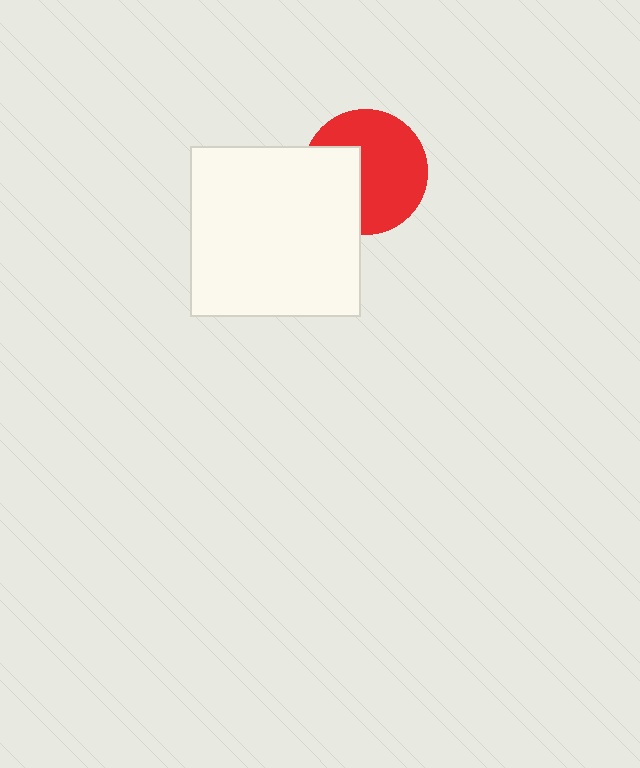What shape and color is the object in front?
The object in front is a white square.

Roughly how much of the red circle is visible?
About half of it is visible (roughly 65%).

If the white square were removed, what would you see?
You would see the complete red circle.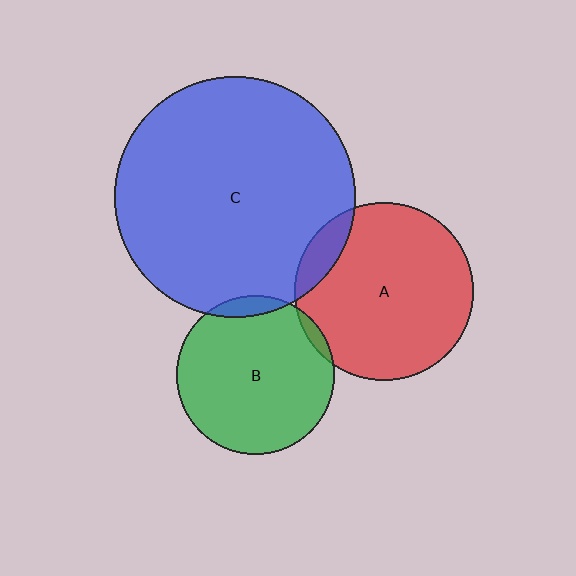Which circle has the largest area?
Circle C (blue).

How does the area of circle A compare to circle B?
Approximately 1.3 times.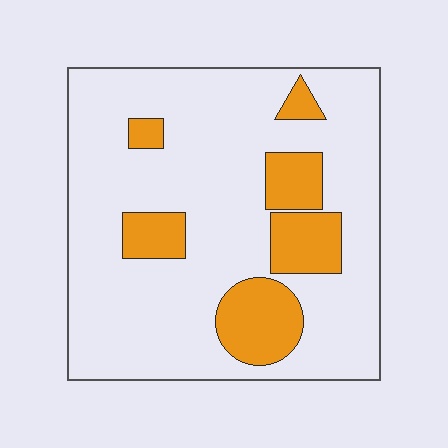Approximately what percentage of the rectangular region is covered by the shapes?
Approximately 20%.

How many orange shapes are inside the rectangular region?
6.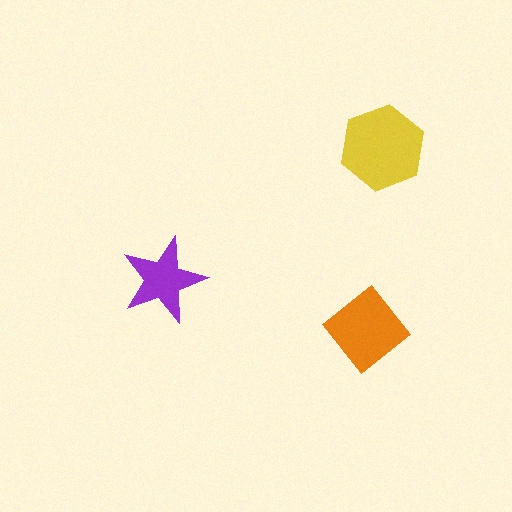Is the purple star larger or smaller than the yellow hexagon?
Smaller.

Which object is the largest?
The yellow hexagon.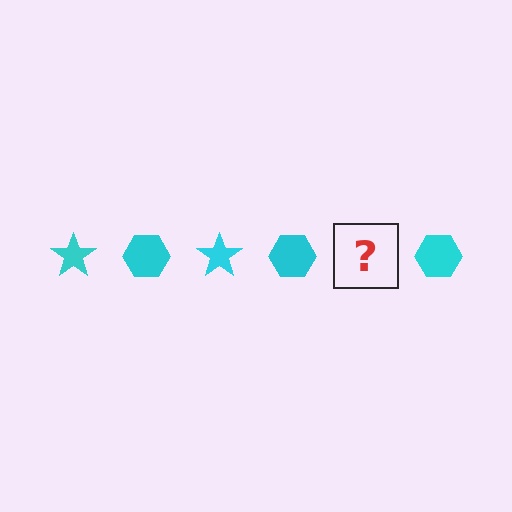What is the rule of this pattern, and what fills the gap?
The rule is that the pattern cycles through star, hexagon shapes in cyan. The gap should be filled with a cyan star.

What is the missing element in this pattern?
The missing element is a cyan star.